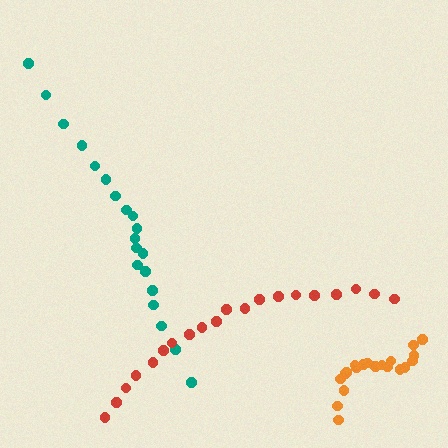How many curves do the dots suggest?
There are 3 distinct paths.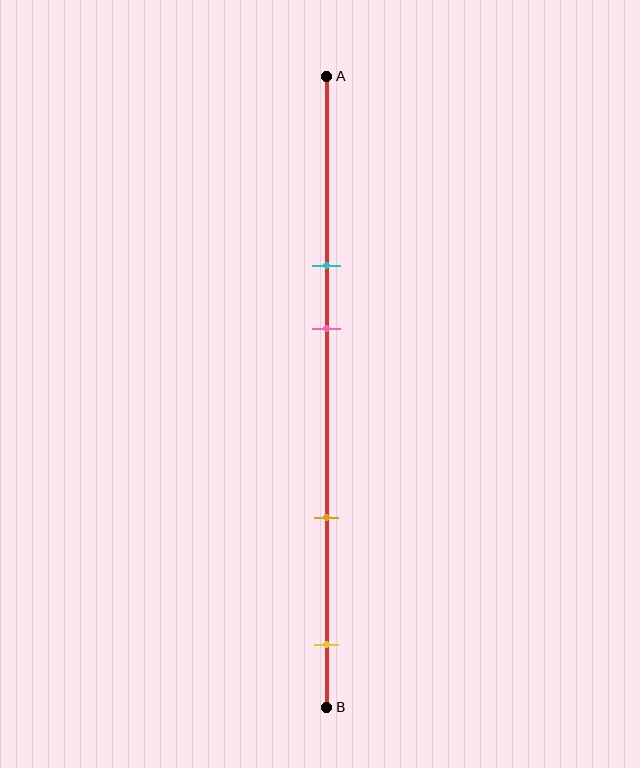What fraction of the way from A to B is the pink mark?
The pink mark is approximately 40% (0.4) of the way from A to B.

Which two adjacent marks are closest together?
The cyan and pink marks are the closest adjacent pair.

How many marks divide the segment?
There are 4 marks dividing the segment.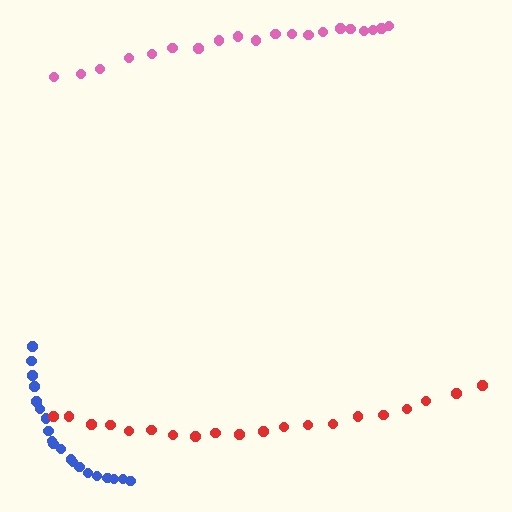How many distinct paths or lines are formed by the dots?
There are 3 distinct paths.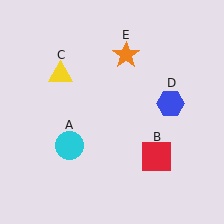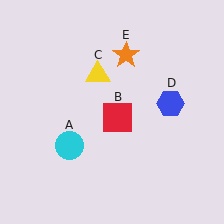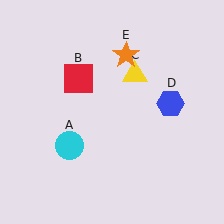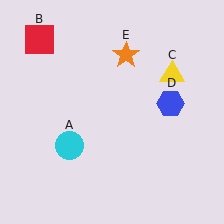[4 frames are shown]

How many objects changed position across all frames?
2 objects changed position: red square (object B), yellow triangle (object C).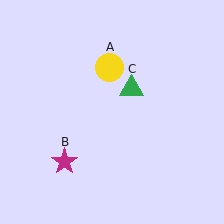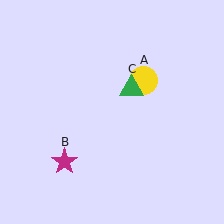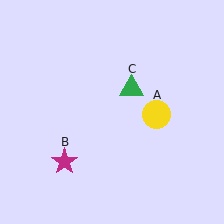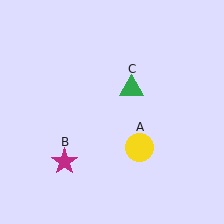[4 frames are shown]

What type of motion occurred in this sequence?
The yellow circle (object A) rotated clockwise around the center of the scene.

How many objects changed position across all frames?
1 object changed position: yellow circle (object A).